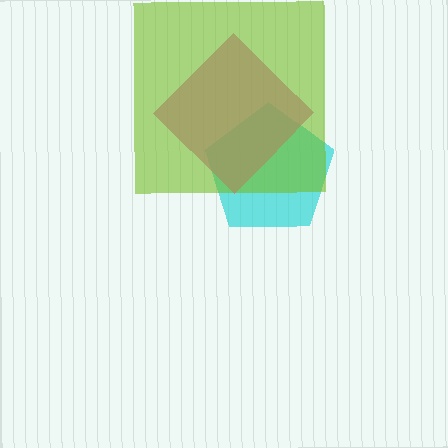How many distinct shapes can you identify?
There are 3 distinct shapes: a cyan pentagon, a pink diamond, a lime square.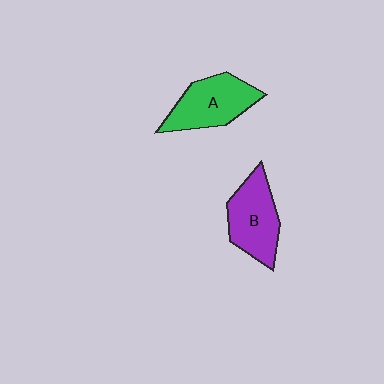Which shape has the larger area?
Shape A (green).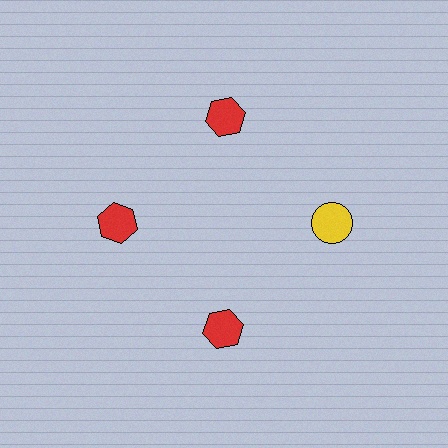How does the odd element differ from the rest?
It differs in both color (yellow instead of red) and shape (circle instead of hexagon).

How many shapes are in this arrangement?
There are 4 shapes arranged in a ring pattern.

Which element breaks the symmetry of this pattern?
The yellow circle at roughly the 3 o'clock position breaks the symmetry. All other shapes are red hexagons.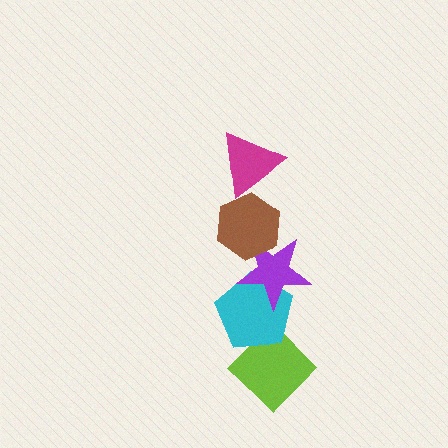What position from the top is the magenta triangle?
The magenta triangle is 1st from the top.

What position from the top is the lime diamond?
The lime diamond is 5th from the top.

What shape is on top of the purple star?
The brown hexagon is on top of the purple star.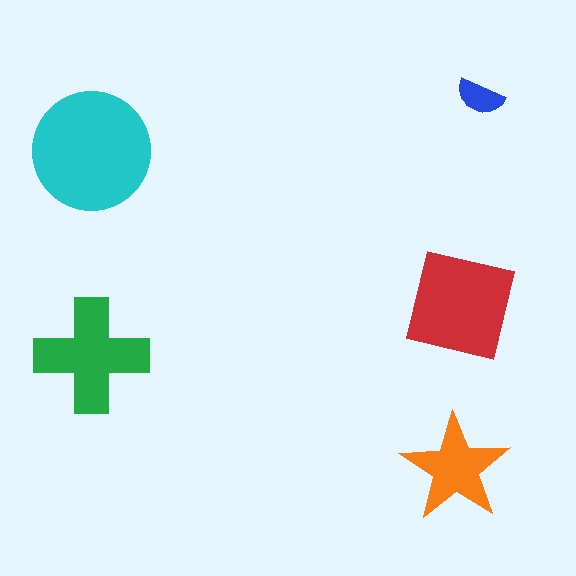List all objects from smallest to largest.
The blue semicircle, the orange star, the green cross, the red square, the cyan circle.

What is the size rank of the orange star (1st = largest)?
4th.